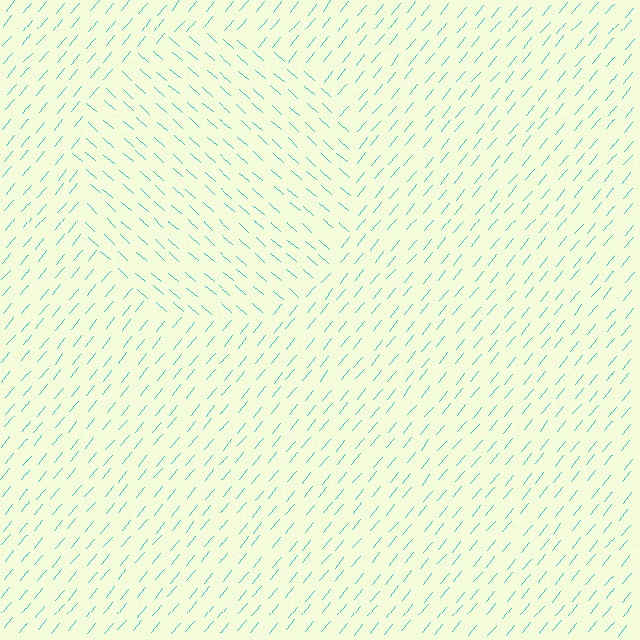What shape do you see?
I see a circle.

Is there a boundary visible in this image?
Yes, there is a texture boundary formed by a change in line orientation.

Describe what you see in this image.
The image is filled with small cyan line segments. A circle region in the image has lines oriented differently from the surrounding lines, creating a visible texture boundary.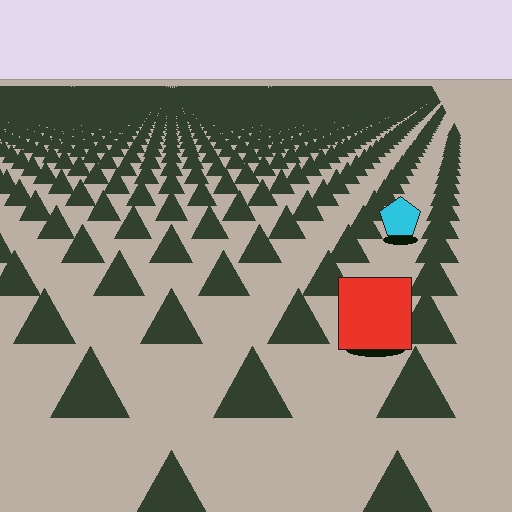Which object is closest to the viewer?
The red square is closest. The texture marks near it are larger and more spread out.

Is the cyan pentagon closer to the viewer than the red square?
No. The red square is closer — you can tell from the texture gradient: the ground texture is coarser near it.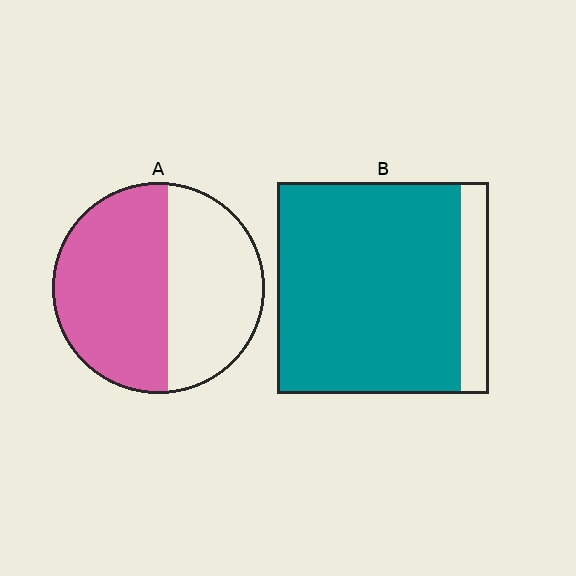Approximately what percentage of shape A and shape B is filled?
A is approximately 55% and B is approximately 85%.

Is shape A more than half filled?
Yes.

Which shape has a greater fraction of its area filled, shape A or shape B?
Shape B.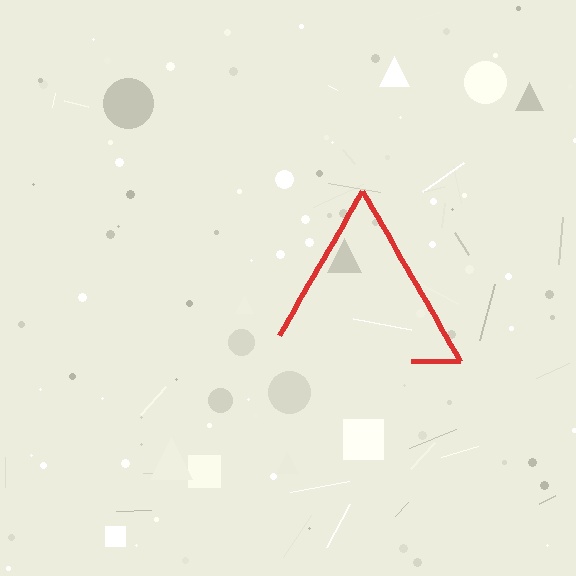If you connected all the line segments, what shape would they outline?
They would outline a triangle.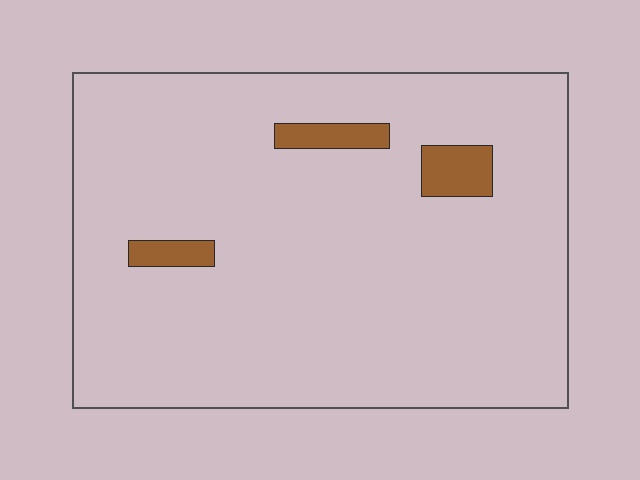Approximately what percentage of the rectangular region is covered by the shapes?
Approximately 5%.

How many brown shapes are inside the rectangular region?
3.